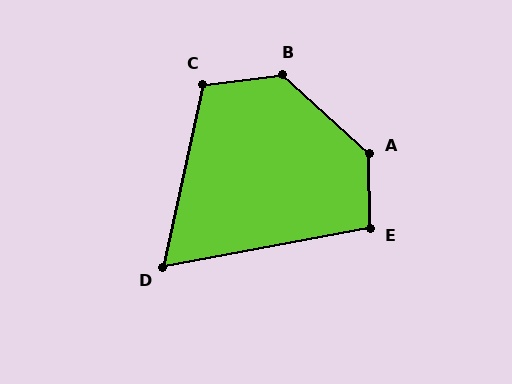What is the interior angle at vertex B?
Approximately 131 degrees (obtuse).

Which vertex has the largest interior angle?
A, at approximately 133 degrees.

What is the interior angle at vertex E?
Approximately 100 degrees (obtuse).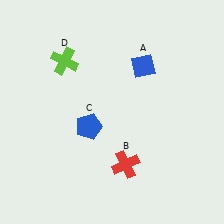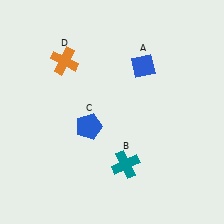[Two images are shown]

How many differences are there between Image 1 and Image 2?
There are 2 differences between the two images.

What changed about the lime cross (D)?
In Image 1, D is lime. In Image 2, it changed to orange.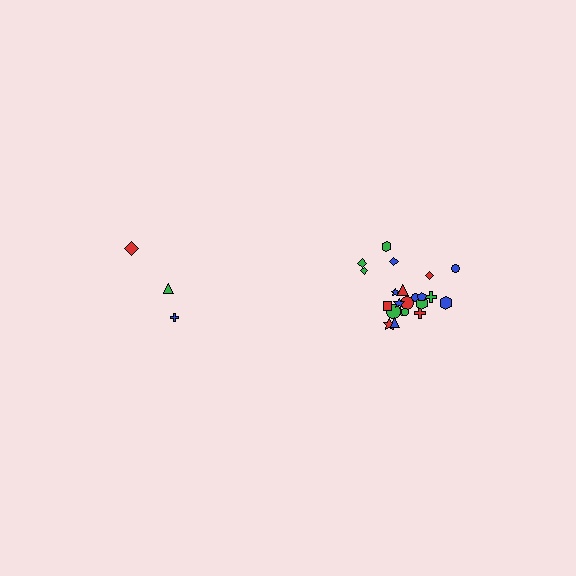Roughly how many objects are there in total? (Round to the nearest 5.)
Roughly 25 objects in total.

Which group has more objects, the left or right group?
The right group.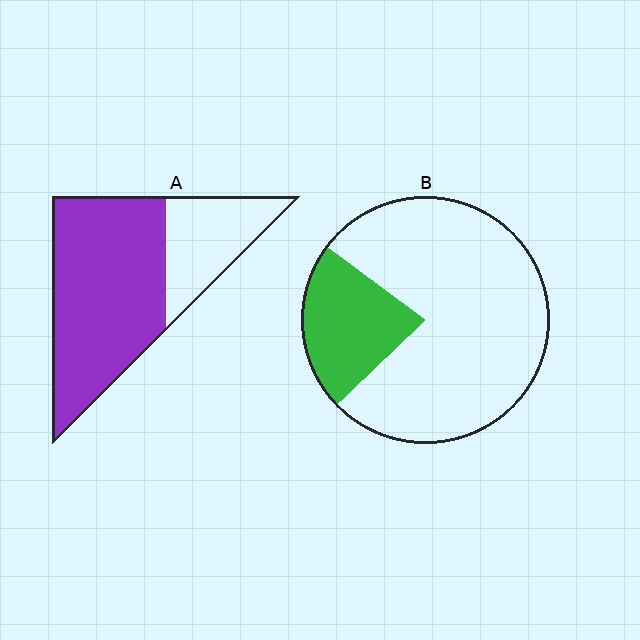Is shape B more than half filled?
No.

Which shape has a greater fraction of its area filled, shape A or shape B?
Shape A.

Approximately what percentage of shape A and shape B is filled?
A is approximately 70% and B is approximately 20%.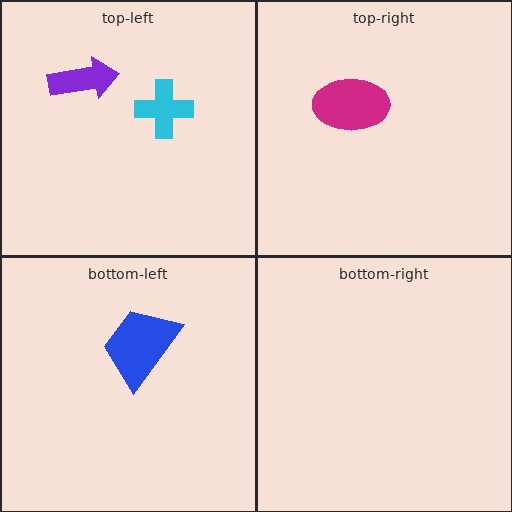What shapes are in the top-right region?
The magenta ellipse.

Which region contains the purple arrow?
The top-left region.